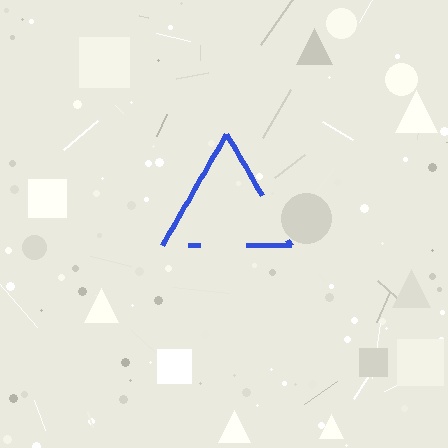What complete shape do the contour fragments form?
The contour fragments form a triangle.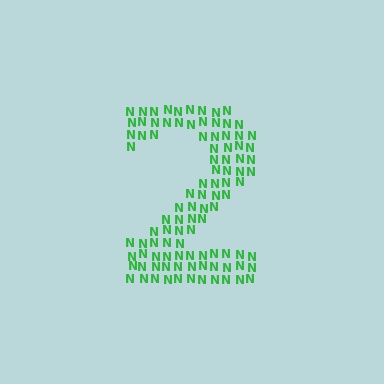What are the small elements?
The small elements are letter N's.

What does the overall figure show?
The overall figure shows the digit 2.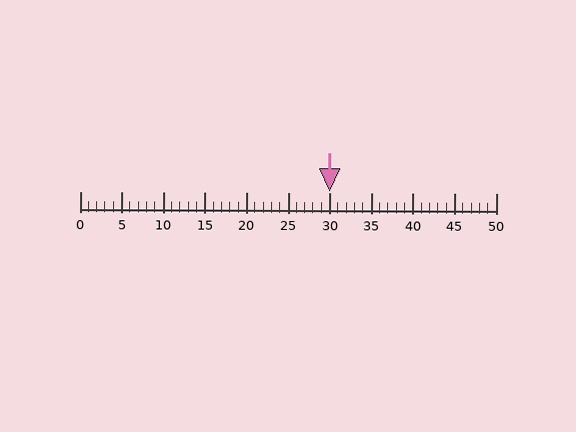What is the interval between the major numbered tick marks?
The major tick marks are spaced 5 units apart.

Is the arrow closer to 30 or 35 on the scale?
The arrow is closer to 30.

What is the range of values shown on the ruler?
The ruler shows values from 0 to 50.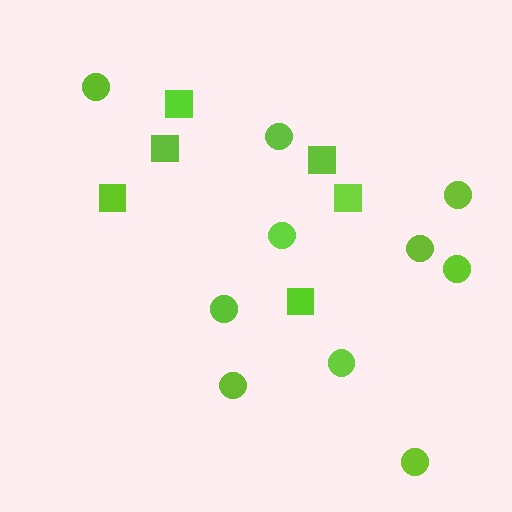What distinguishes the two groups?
There are 2 groups: one group of circles (10) and one group of squares (6).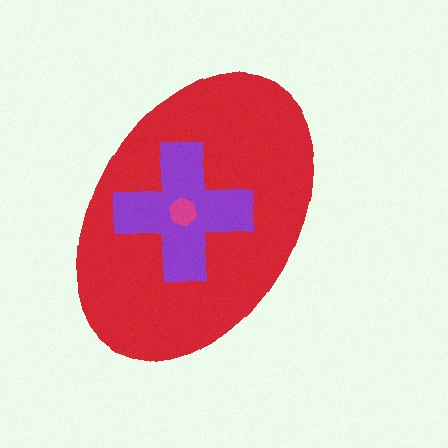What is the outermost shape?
The red ellipse.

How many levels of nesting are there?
3.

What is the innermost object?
The magenta hexagon.